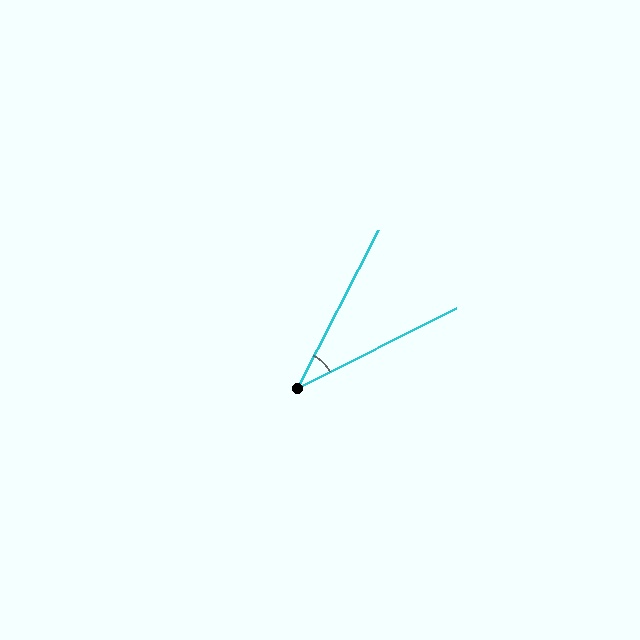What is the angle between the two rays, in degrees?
Approximately 36 degrees.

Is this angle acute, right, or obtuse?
It is acute.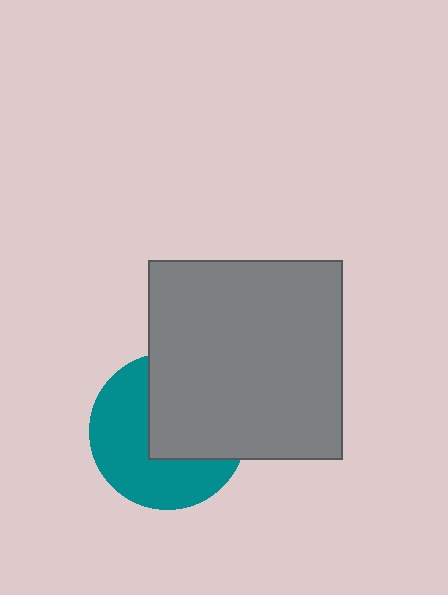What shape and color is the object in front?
The object in front is a gray rectangle.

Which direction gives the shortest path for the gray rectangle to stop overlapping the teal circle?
Moving toward the upper-right gives the shortest separation.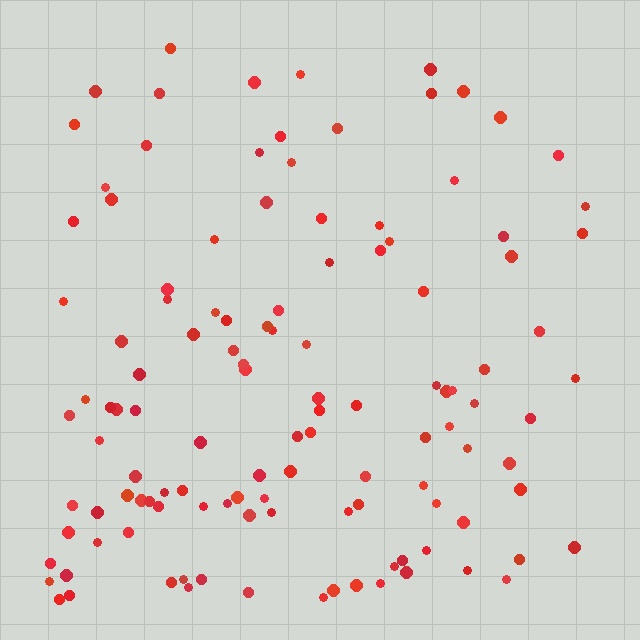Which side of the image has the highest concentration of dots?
The bottom.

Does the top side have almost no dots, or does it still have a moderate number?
Still a moderate number, just noticeably fewer than the bottom.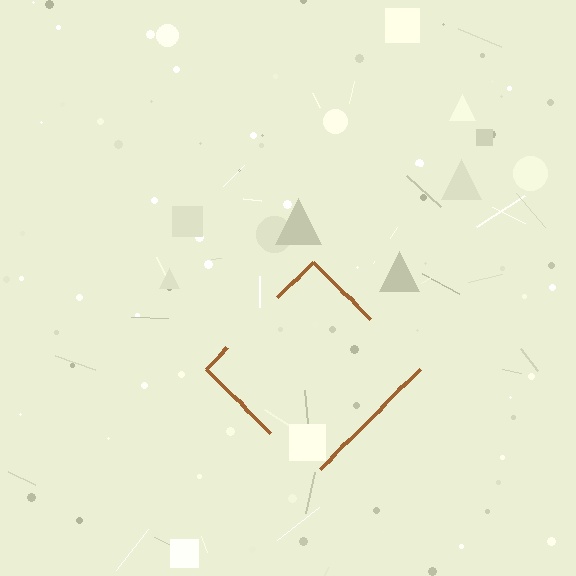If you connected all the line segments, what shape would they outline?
They would outline a diamond.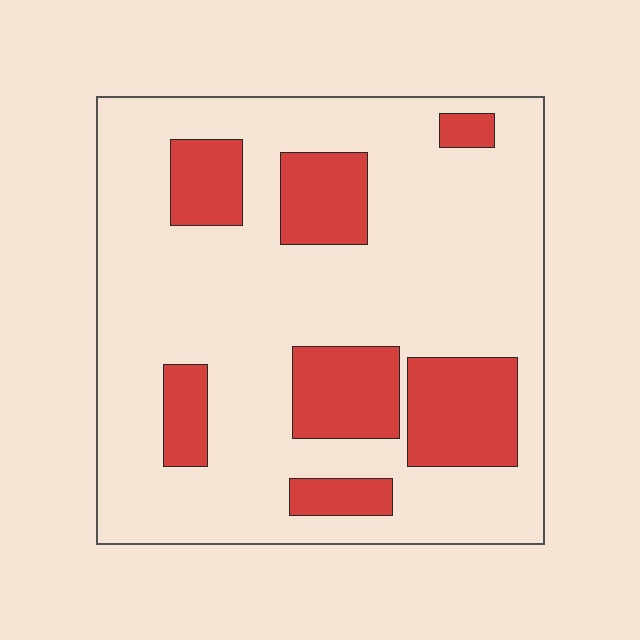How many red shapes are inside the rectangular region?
7.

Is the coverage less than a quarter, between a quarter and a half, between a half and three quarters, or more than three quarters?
Less than a quarter.